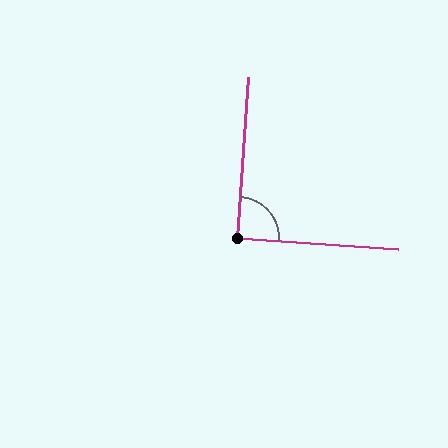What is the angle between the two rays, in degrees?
Approximately 90 degrees.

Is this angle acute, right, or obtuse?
It is approximately a right angle.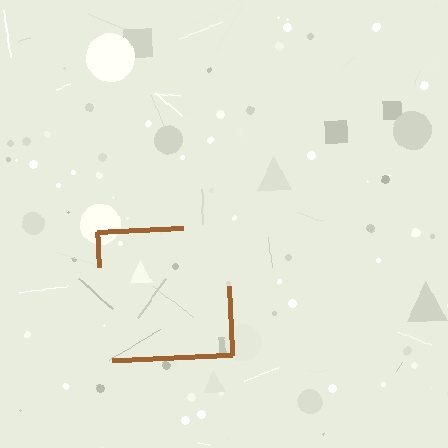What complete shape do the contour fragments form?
The contour fragments form a square.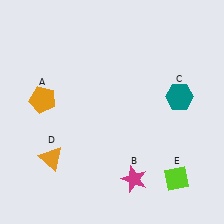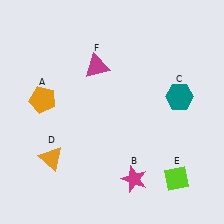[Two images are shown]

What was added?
A magenta triangle (F) was added in Image 2.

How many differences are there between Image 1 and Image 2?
There is 1 difference between the two images.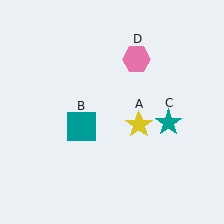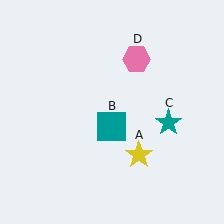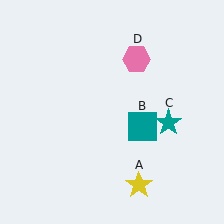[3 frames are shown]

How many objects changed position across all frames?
2 objects changed position: yellow star (object A), teal square (object B).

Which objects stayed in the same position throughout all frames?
Teal star (object C) and pink hexagon (object D) remained stationary.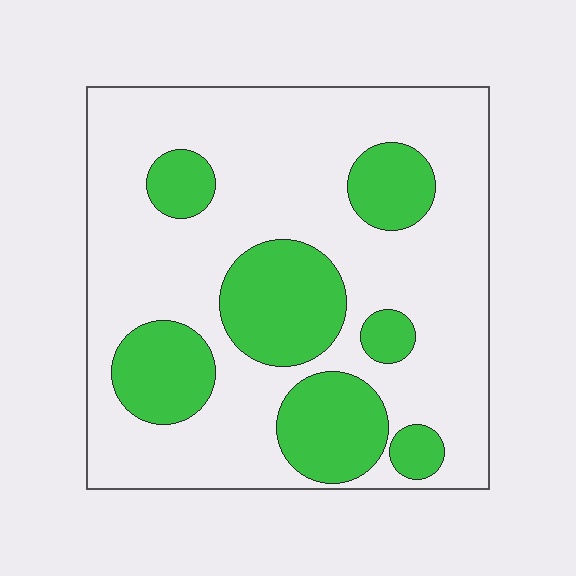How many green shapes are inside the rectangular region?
7.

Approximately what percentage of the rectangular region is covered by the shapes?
Approximately 30%.